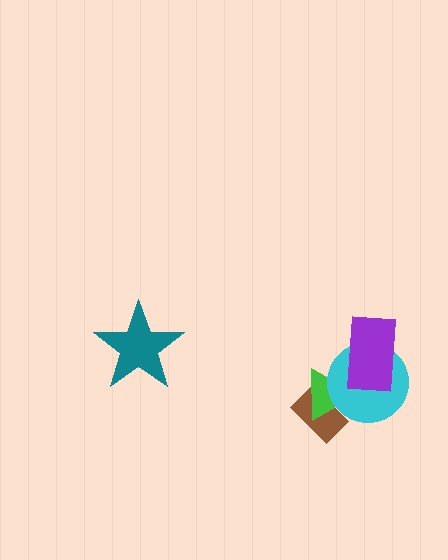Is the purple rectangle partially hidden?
No, no other shape covers it.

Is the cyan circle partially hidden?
Yes, it is partially covered by another shape.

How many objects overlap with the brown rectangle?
2 objects overlap with the brown rectangle.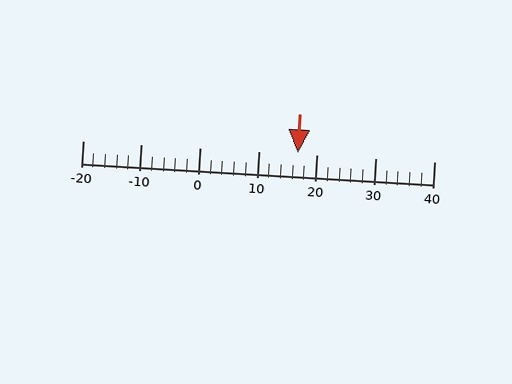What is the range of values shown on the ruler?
The ruler shows values from -20 to 40.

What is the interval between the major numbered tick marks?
The major tick marks are spaced 10 units apart.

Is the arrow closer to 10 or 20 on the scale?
The arrow is closer to 20.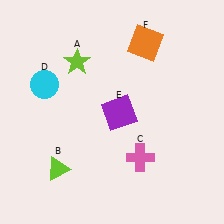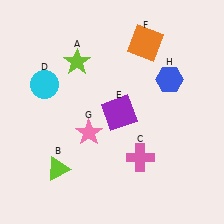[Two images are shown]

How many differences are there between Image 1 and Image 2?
There are 2 differences between the two images.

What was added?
A pink star (G), a blue hexagon (H) were added in Image 2.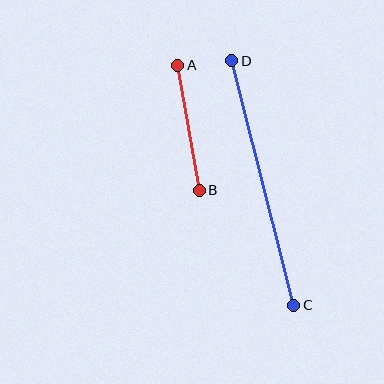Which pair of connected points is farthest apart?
Points C and D are farthest apart.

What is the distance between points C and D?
The distance is approximately 252 pixels.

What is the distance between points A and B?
The distance is approximately 127 pixels.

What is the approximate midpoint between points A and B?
The midpoint is at approximately (189, 128) pixels.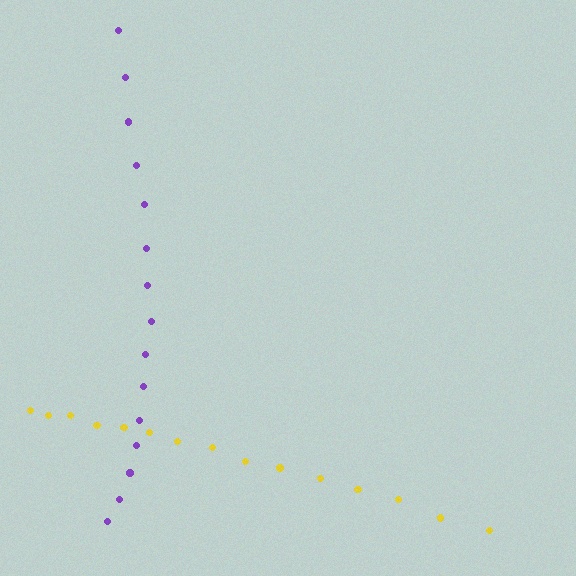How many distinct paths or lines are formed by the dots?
There are 2 distinct paths.